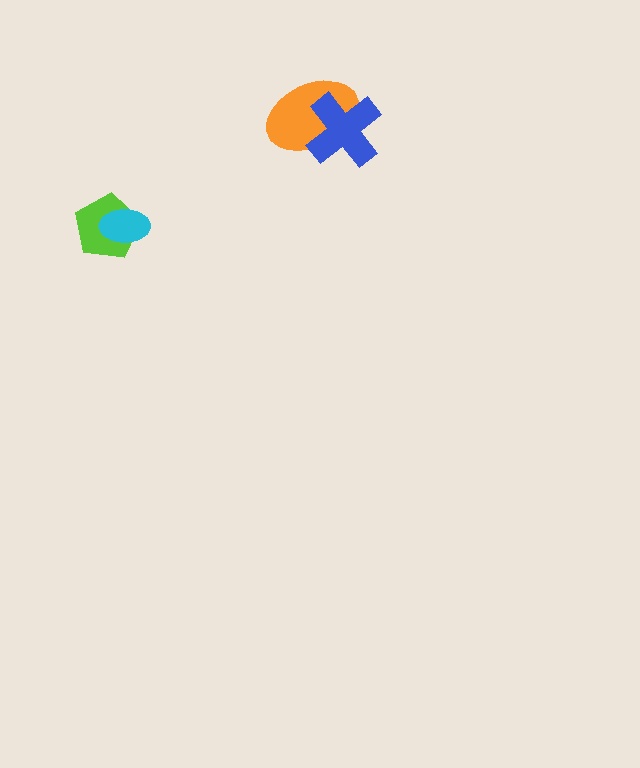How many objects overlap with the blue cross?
1 object overlaps with the blue cross.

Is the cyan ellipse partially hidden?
No, no other shape covers it.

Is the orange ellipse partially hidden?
Yes, it is partially covered by another shape.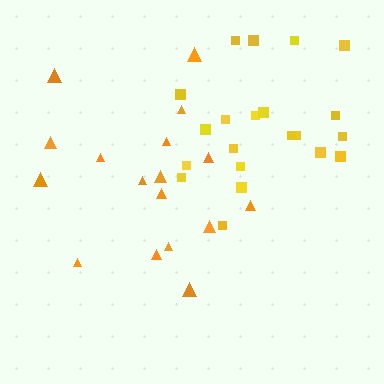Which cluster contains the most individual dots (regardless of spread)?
Yellow (21).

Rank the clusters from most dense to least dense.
orange, yellow.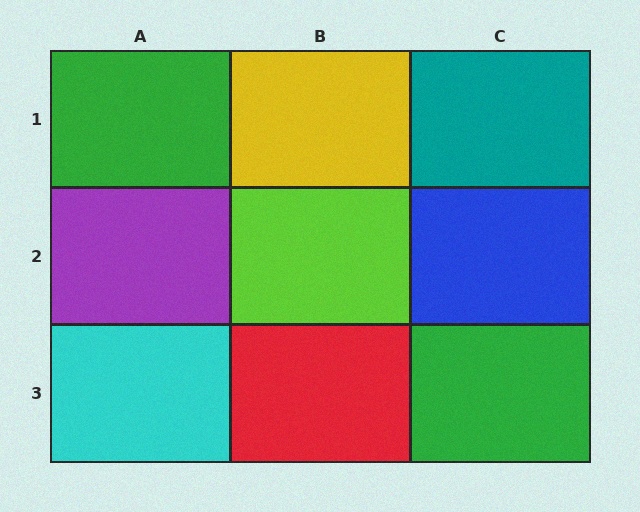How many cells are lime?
1 cell is lime.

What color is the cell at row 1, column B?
Yellow.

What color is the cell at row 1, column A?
Green.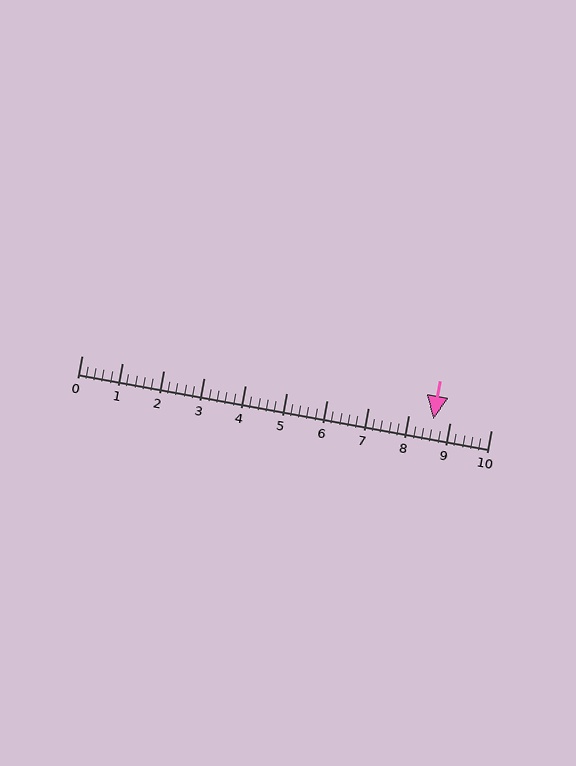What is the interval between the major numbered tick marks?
The major tick marks are spaced 1 units apart.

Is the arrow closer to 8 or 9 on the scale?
The arrow is closer to 9.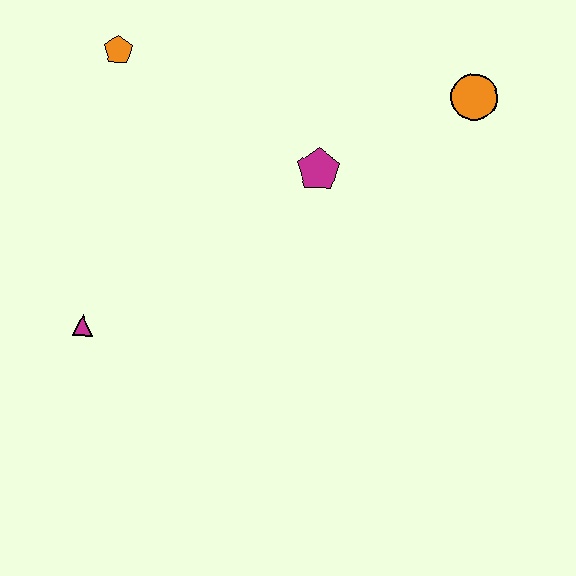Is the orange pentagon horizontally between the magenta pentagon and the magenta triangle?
Yes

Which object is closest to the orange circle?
The magenta pentagon is closest to the orange circle.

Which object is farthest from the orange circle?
The magenta triangle is farthest from the orange circle.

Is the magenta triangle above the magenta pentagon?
No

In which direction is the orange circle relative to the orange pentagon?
The orange circle is to the right of the orange pentagon.